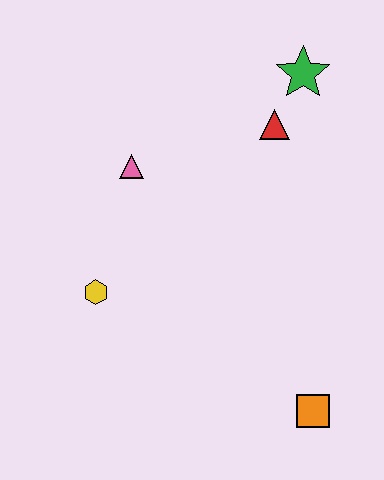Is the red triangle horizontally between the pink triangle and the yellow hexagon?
No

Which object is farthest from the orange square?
The green star is farthest from the orange square.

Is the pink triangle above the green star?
No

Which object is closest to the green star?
The red triangle is closest to the green star.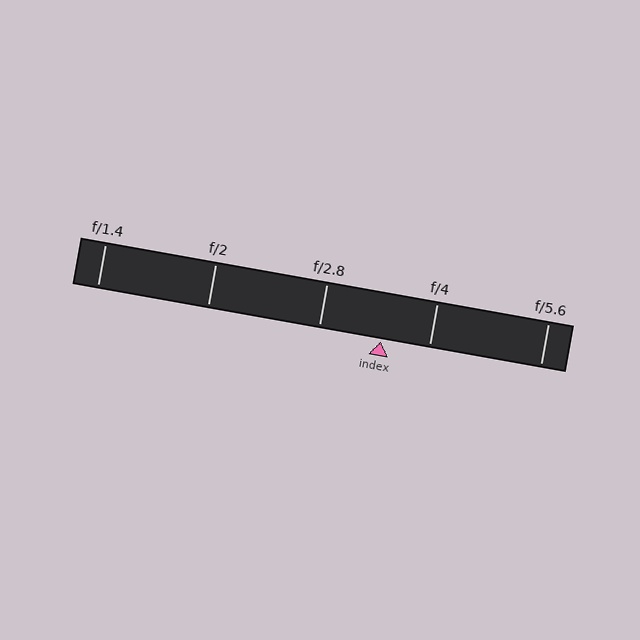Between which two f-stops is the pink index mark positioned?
The index mark is between f/2.8 and f/4.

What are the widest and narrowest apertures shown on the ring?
The widest aperture shown is f/1.4 and the narrowest is f/5.6.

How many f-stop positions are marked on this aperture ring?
There are 5 f-stop positions marked.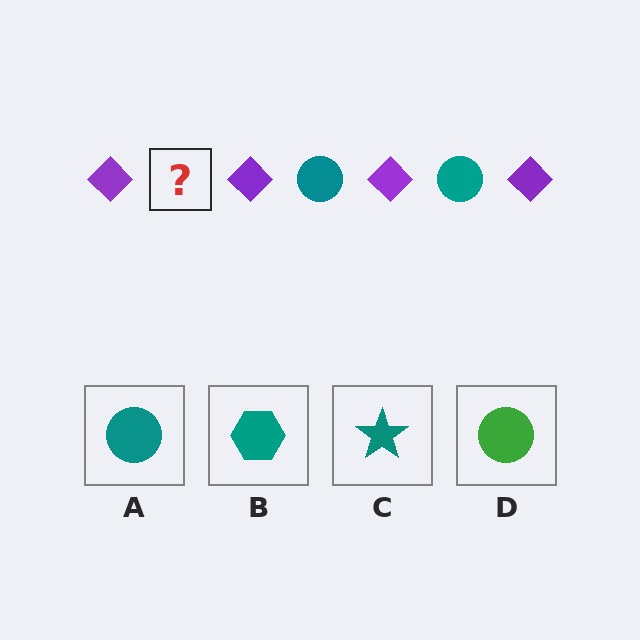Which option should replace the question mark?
Option A.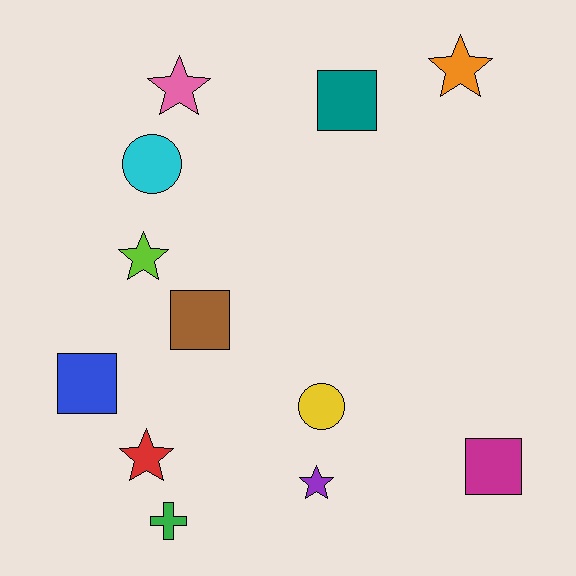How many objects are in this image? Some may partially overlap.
There are 12 objects.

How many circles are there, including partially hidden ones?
There are 2 circles.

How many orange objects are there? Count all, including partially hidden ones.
There is 1 orange object.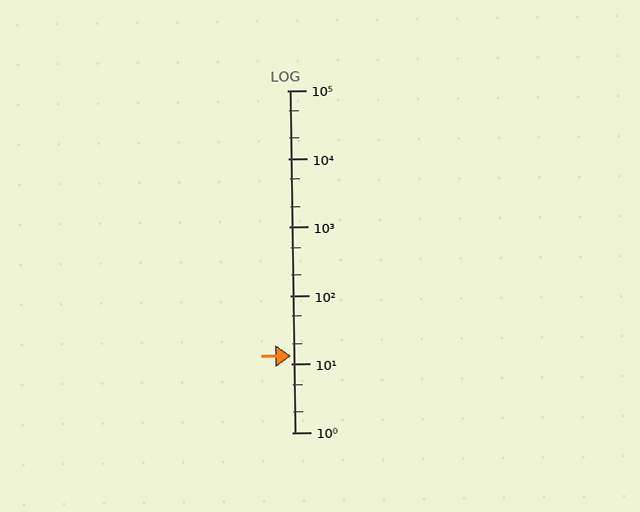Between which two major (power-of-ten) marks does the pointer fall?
The pointer is between 10 and 100.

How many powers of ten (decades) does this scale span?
The scale spans 5 decades, from 1 to 100000.